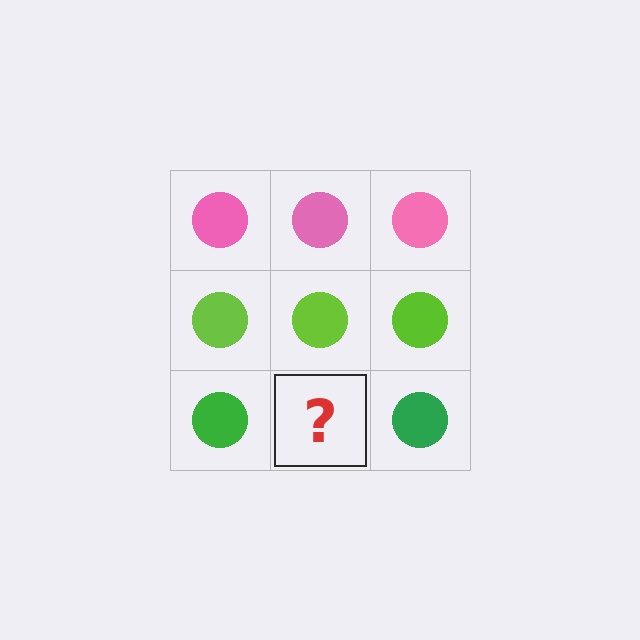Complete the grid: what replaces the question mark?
The question mark should be replaced with a green circle.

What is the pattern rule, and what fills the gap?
The rule is that each row has a consistent color. The gap should be filled with a green circle.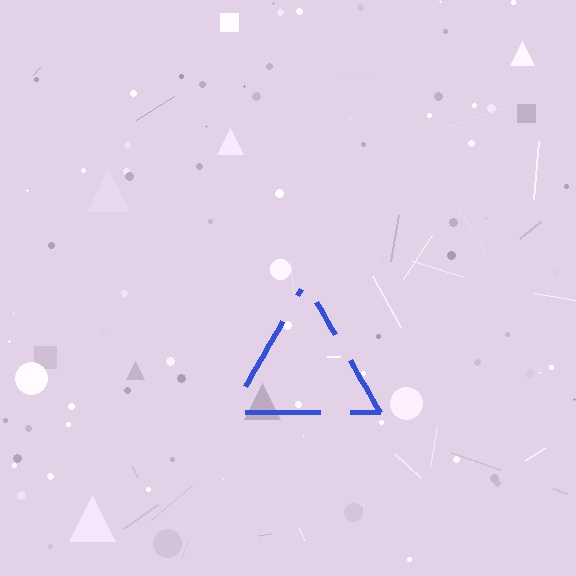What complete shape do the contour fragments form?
The contour fragments form a triangle.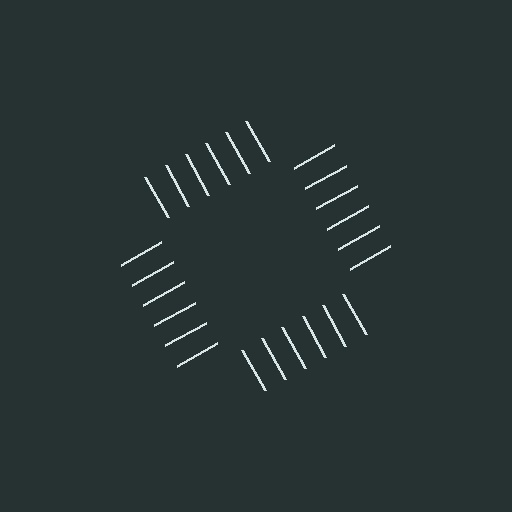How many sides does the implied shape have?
4 sides — the line-ends trace a square.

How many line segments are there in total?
24 — 6 along each of the 4 edges.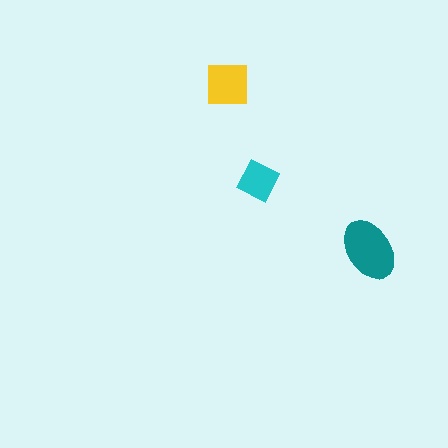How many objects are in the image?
There are 3 objects in the image.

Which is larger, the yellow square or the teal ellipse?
The teal ellipse.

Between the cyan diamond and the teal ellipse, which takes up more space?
The teal ellipse.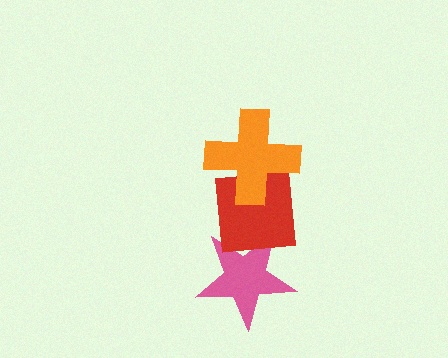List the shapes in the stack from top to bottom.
From top to bottom: the orange cross, the red square, the pink star.